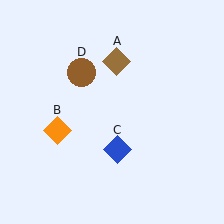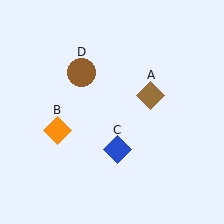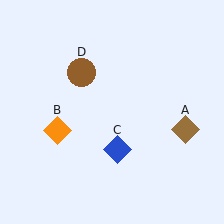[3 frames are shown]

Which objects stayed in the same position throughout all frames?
Orange diamond (object B) and blue diamond (object C) and brown circle (object D) remained stationary.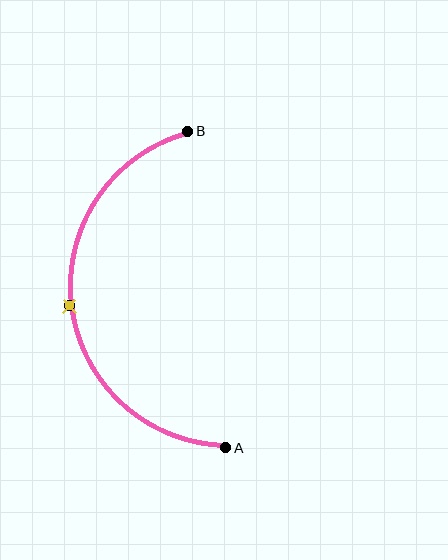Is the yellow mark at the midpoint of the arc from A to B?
Yes. The yellow mark lies on the arc at equal arc-length from both A and B — it is the arc midpoint.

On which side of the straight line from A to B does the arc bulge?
The arc bulges to the left of the straight line connecting A and B.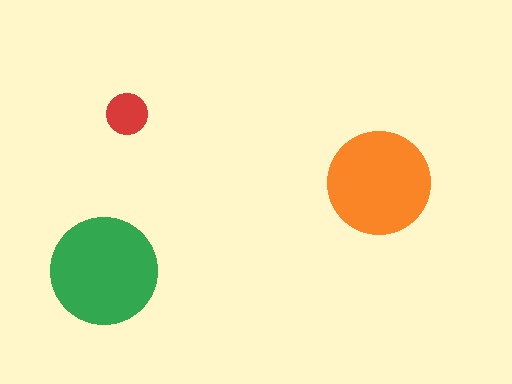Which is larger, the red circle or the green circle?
The green one.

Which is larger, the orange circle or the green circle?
The green one.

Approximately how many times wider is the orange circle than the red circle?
About 2.5 times wider.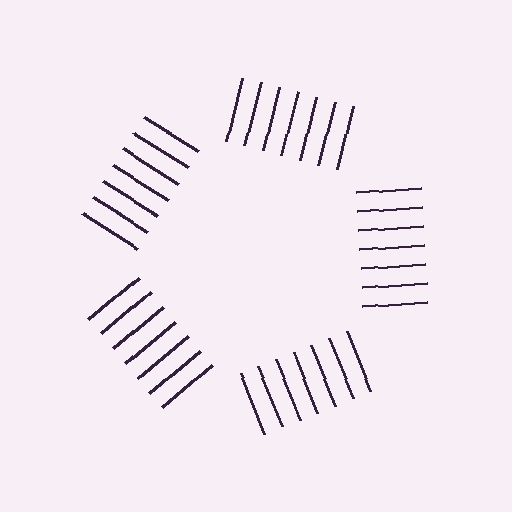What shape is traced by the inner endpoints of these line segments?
An illusory pentagon — the line segments terminate on its edges but no continuous stroke is drawn.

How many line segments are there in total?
35 — 7 along each of the 5 edges.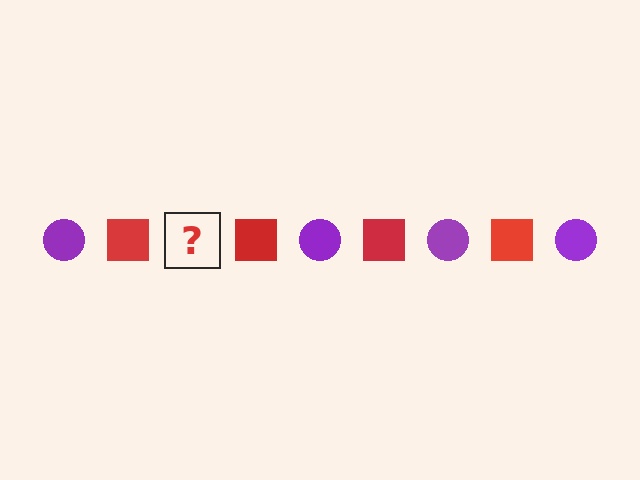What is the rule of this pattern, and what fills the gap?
The rule is that the pattern alternates between purple circle and red square. The gap should be filled with a purple circle.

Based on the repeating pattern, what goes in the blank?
The blank should be a purple circle.